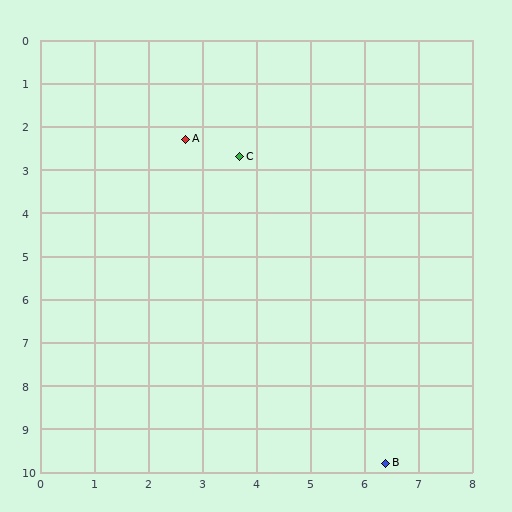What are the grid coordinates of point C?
Point C is at approximately (3.7, 2.7).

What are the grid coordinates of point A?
Point A is at approximately (2.7, 2.3).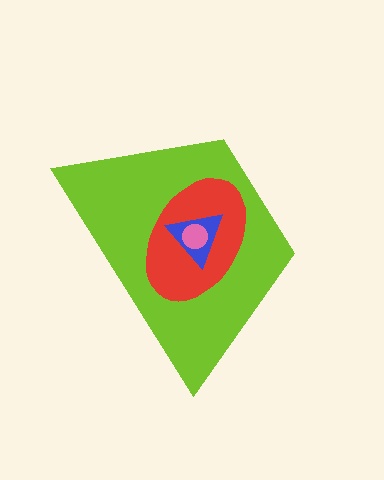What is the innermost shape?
The pink circle.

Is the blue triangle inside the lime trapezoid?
Yes.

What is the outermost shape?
The lime trapezoid.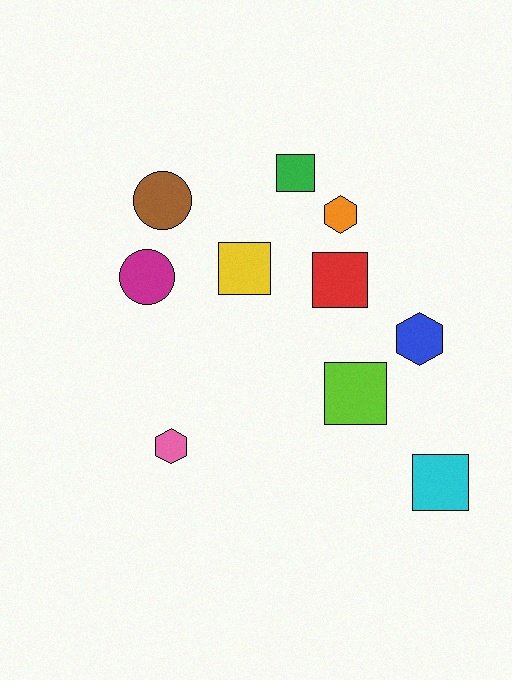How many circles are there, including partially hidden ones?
There are 2 circles.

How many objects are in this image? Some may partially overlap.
There are 10 objects.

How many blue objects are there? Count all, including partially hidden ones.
There is 1 blue object.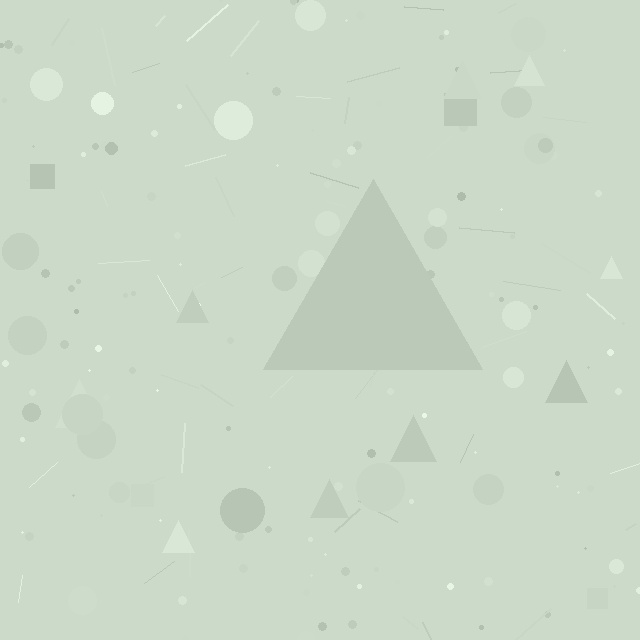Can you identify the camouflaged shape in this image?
The camouflaged shape is a triangle.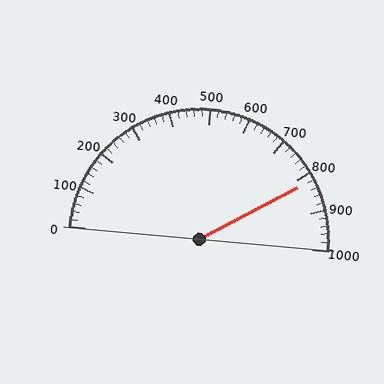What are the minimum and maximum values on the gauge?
The gauge ranges from 0 to 1000.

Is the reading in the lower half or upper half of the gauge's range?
The reading is in the upper half of the range (0 to 1000).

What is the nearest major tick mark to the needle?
The nearest major tick mark is 800.